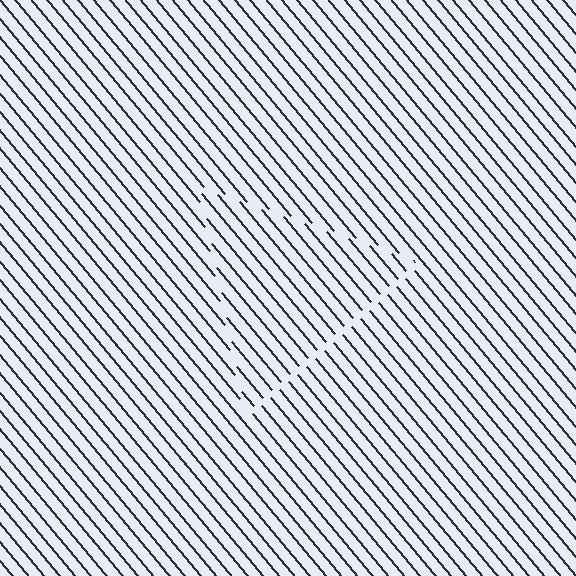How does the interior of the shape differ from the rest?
The interior of the shape contains the same grating, shifted by half a period — the contour is defined by the phase discontinuity where line-ends from the inner and outer gratings abut.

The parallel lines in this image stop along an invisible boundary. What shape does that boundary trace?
An illusory triangle. The interior of the shape contains the same grating, shifted by half a period — the contour is defined by the phase discontinuity where line-ends from the inner and outer gratings abut.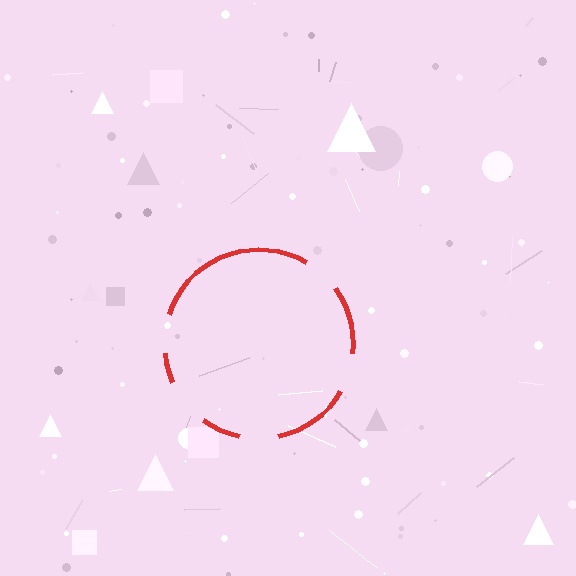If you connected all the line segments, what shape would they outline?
They would outline a circle.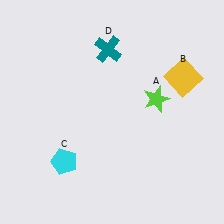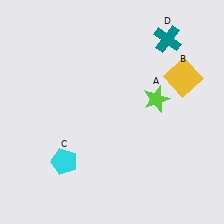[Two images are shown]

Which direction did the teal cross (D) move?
The teal cross (D) moved right.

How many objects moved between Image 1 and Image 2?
1 object moved between the two images.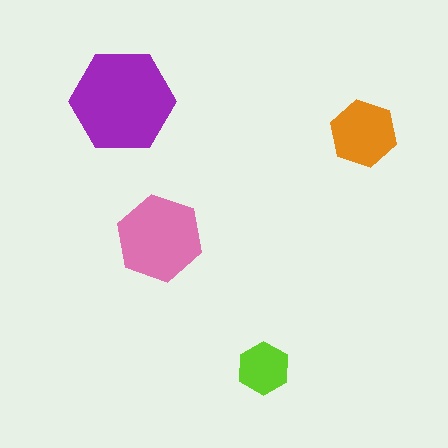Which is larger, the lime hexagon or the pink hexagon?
The pink one.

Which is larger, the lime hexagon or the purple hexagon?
The purple one.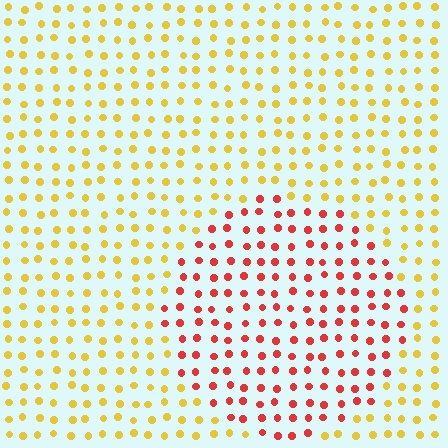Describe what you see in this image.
The image is filled with small yellow elements in a uniform arrangement. A circle-shaped region is visible where the elements are tinted to a slightly different hue, forming a subtle color boundary.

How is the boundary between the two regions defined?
The boundary is defined purely by a slight shift in hue (about 51 degrees). Spacing, size, and orientation are identical on both sides.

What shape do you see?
I see a circle.